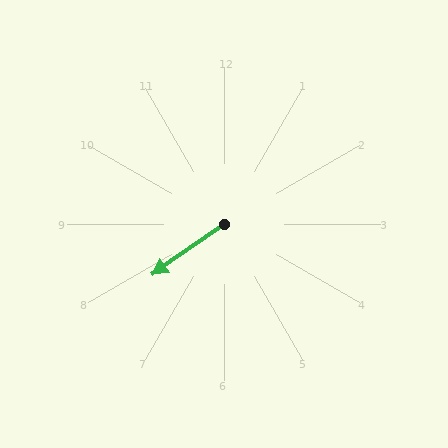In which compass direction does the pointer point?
Southwest.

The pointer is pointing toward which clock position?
Roughly 8 o'clock.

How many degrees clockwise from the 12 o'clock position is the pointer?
Approximately 235 degrees.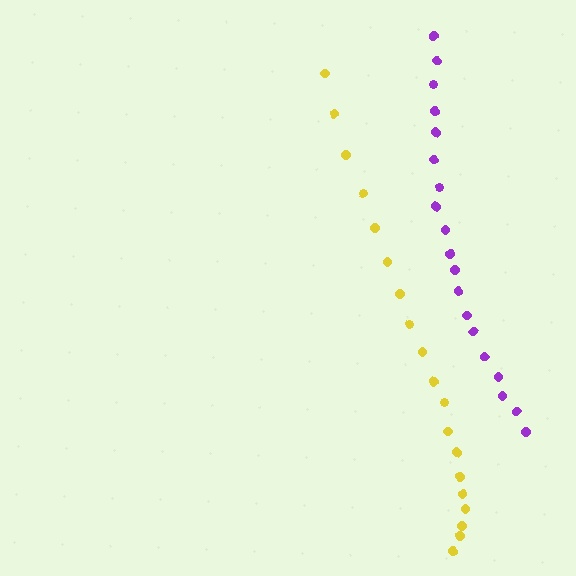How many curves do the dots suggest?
There are 2 distinct paths.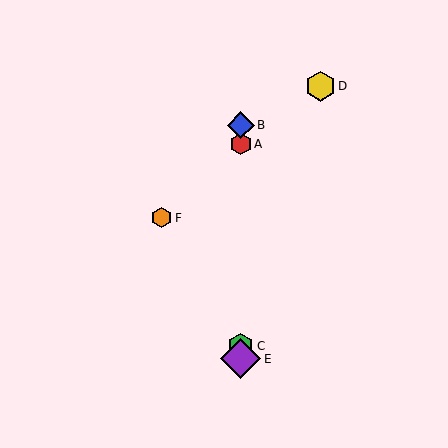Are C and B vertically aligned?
Yes, both are at x≈241.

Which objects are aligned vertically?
Objects A, B, C, E are aligned vertically.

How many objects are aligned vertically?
4 objects (A, B, C, E) are aligned vertically.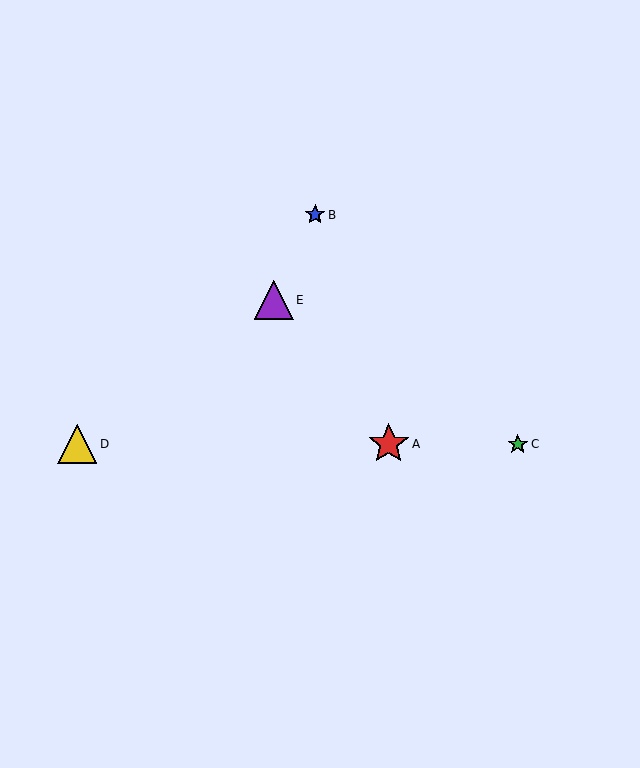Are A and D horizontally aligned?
Yes, both are at y≈444.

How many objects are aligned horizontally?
3 objects (A, C, D) are aligned horizontally.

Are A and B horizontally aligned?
No, A is at y≈444 and B is at y≈215.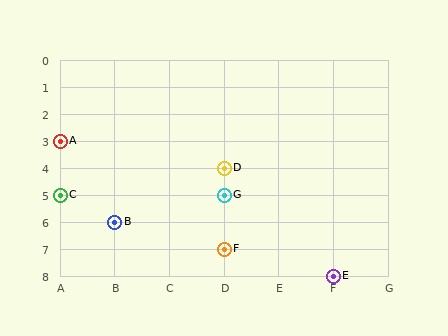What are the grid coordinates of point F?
Point F is at grid coordinates (D, 7).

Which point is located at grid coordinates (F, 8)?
Point E is at (F, 8).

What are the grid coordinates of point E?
Point E is at grid coordinates (F, 8).